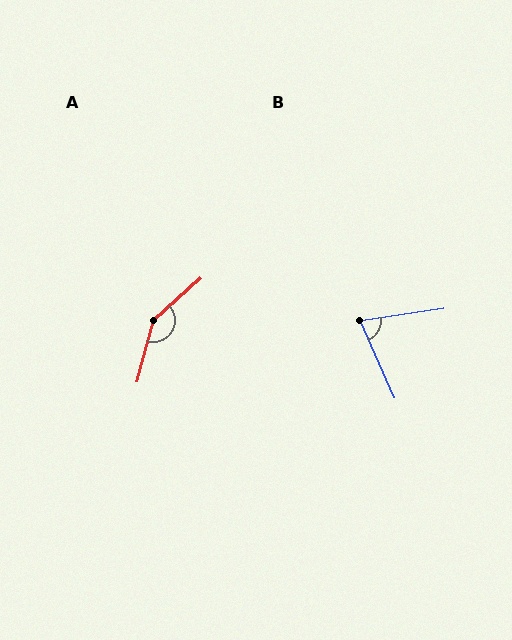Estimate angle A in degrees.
Approximately 147 degrees.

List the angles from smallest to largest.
B (74°), A (147°).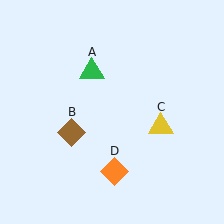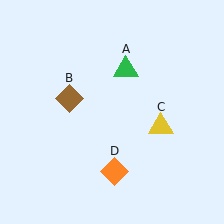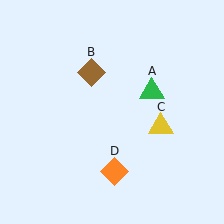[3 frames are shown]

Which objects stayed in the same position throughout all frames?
Yellow triangle (object C) and orange diamond (object D) remained stationary.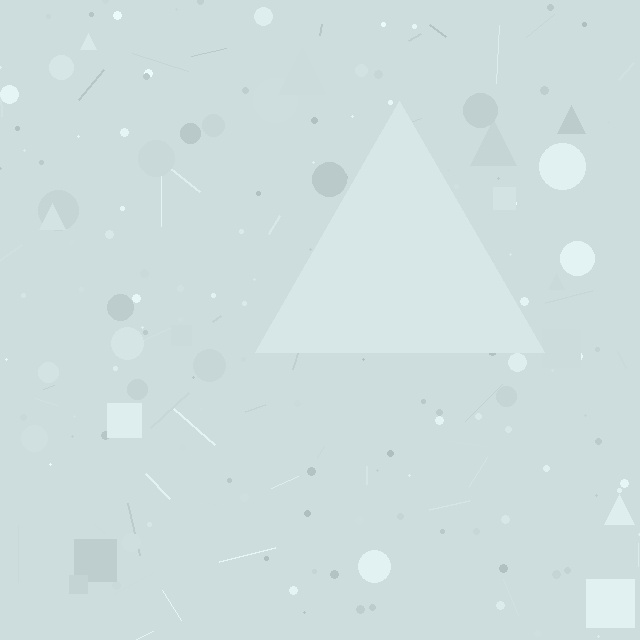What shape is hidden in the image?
A triangle is hidden in the image.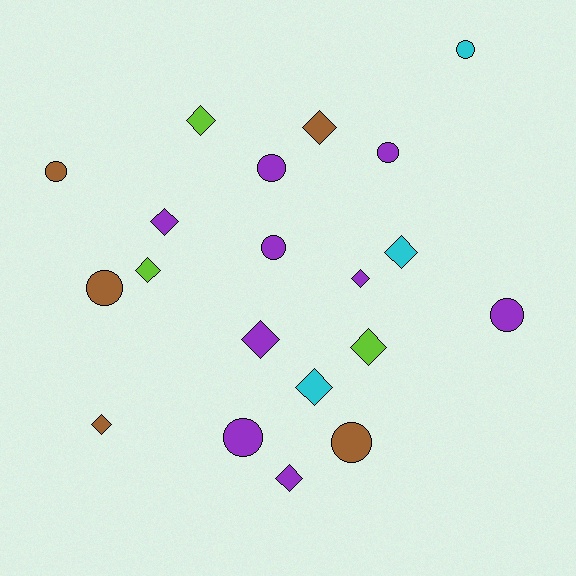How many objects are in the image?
There are 20 objects.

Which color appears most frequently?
Purple, with 9 objects.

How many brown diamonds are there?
There are 2 brown diamonds.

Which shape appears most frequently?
Diamond, with 11 objects.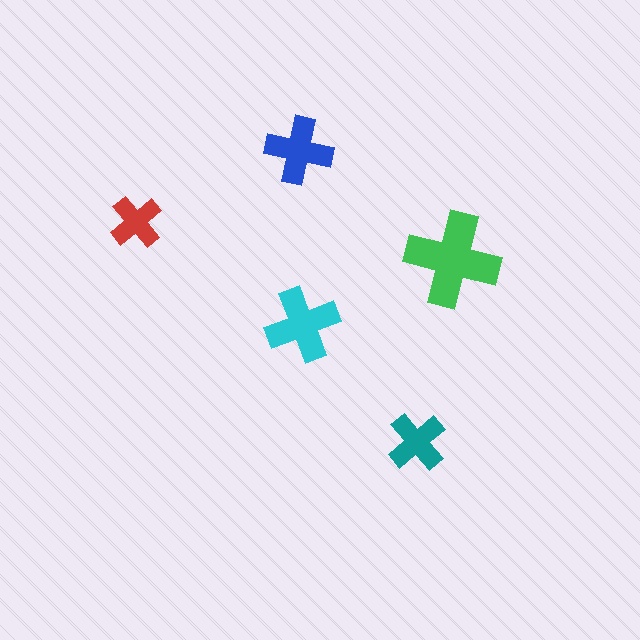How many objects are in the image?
There are 5 objects in the image.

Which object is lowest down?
The teal cross is bottommost.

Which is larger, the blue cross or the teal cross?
The blue one.